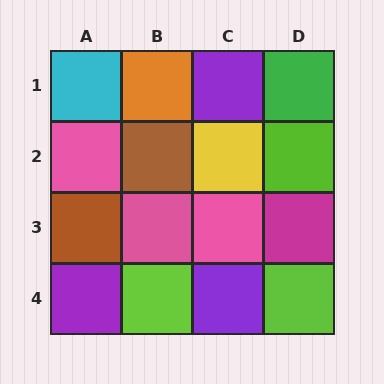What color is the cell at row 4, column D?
Lime.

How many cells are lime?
3 cells are lime.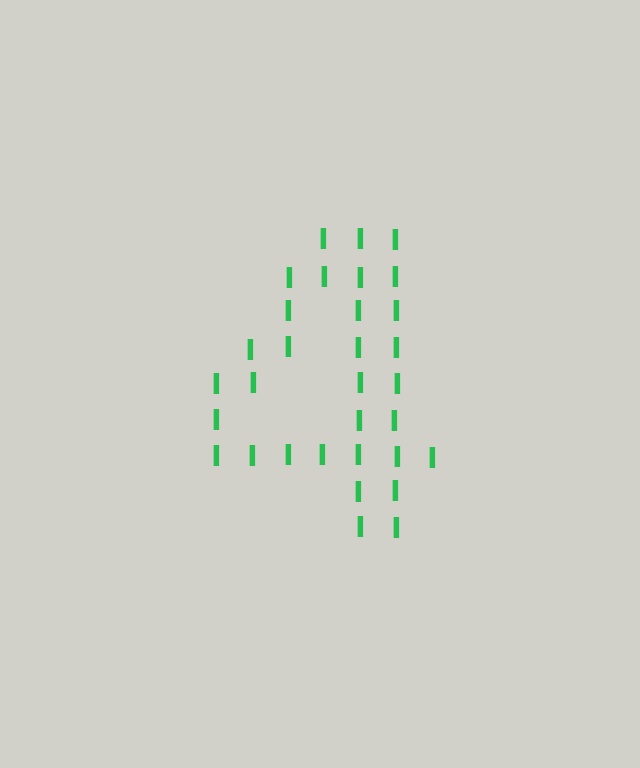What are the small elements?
The small elements are letter I's.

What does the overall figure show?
The overall figure shows the digit 4.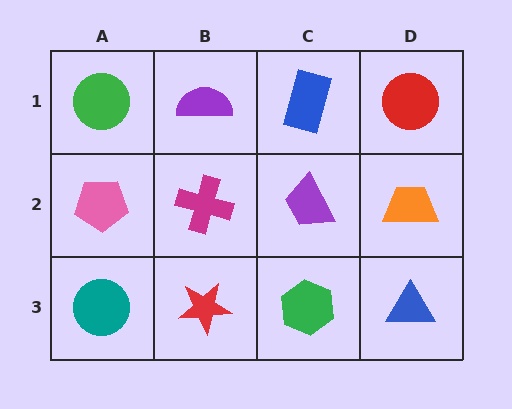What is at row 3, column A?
A teal circle.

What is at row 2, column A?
A pink pentagon.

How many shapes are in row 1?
4 shapes.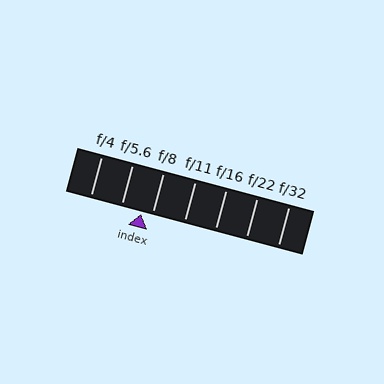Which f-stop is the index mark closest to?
The index mark is closest to f/8.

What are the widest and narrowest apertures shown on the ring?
The widest aperture shown is f/4 and the narrowest is f/32.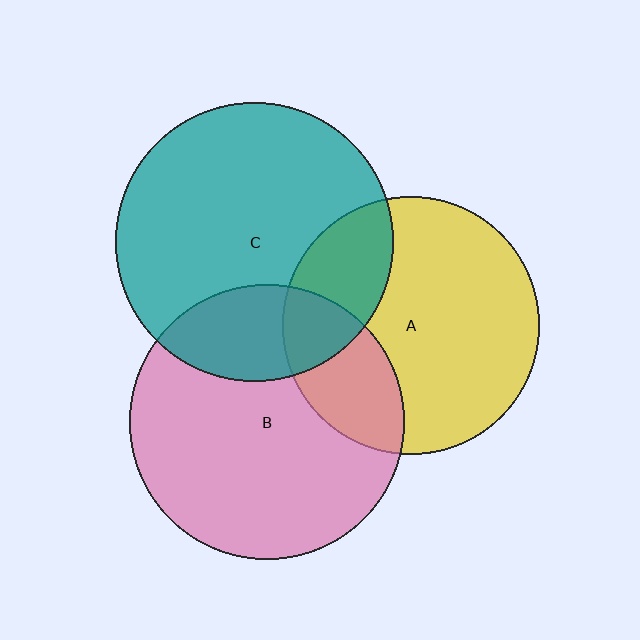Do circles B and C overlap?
Yes.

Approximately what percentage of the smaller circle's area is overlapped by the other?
Approximately 25%.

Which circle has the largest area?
Circle C (teal).